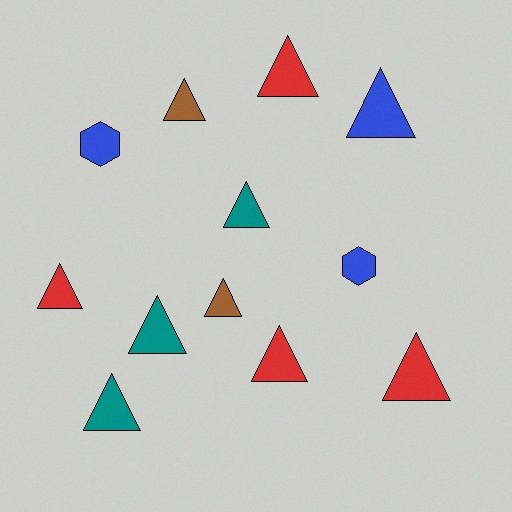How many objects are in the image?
There are 12 objects.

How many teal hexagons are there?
There are no teal hexagons.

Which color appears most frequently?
Red, with 4 objects.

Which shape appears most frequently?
Triangle, with 10 objects.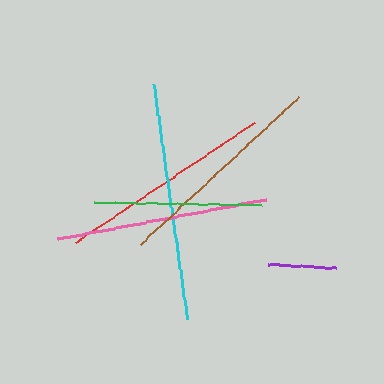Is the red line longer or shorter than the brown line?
The brown line is longer than the red line.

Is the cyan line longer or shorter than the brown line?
The cyan line is longer than the brown line.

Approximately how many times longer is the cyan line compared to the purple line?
The cyan line is approximately 3.5 times the length of the purple line.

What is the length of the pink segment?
The pink segment is approximately 213 pixels long.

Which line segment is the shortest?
The purple line is the shortest at approximately 68 pixels.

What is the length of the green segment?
The green segment is approximately 167 pixels long.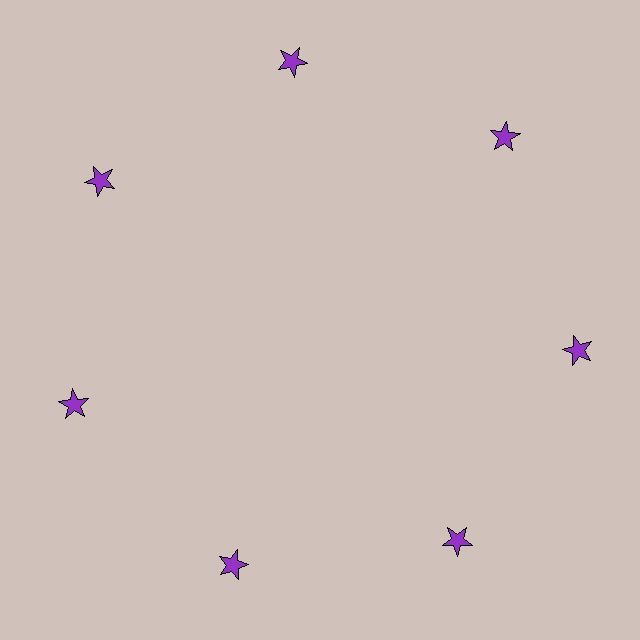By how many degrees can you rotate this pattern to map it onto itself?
The pattern maps onto itself every 51 degrees of rotation.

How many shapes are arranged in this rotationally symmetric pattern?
There are 7 shapes, arranged in 7 groups of 1.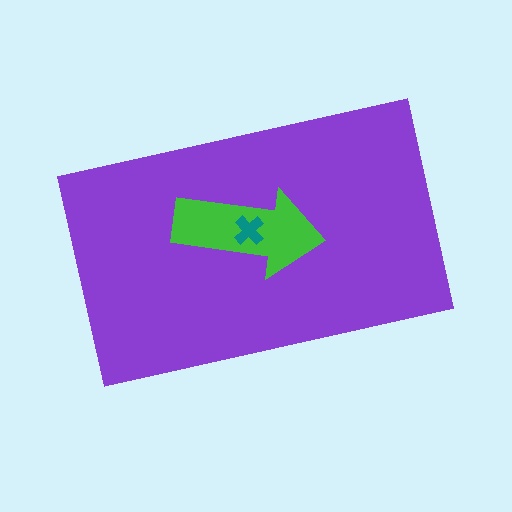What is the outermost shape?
The purple rectangle.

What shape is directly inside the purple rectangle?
The green arrow.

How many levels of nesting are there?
3.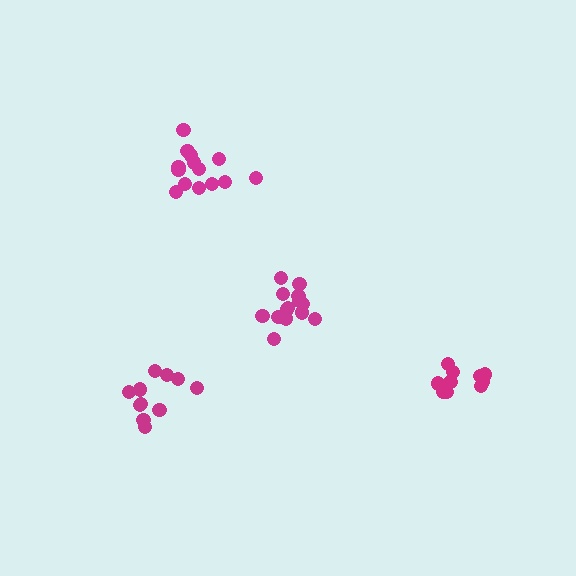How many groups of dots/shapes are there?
There are 4 groups.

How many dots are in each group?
Group 1: 11 dots, Group 2: 14 dots, Group 3: 10 dots, Group 4: 14 dots (49 total).